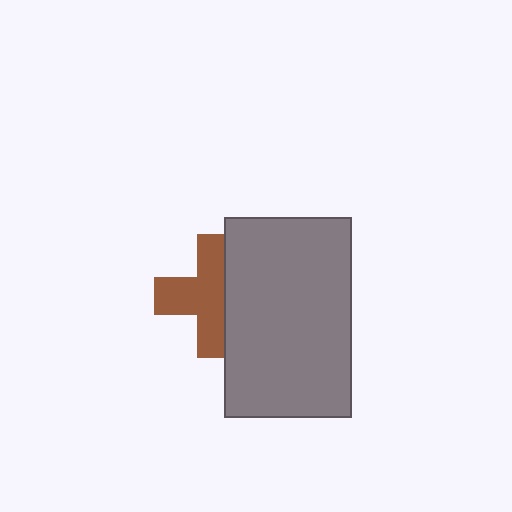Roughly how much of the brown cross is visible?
About half of it is visible (roughly 61%).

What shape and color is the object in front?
The object in front is a gray rectangle.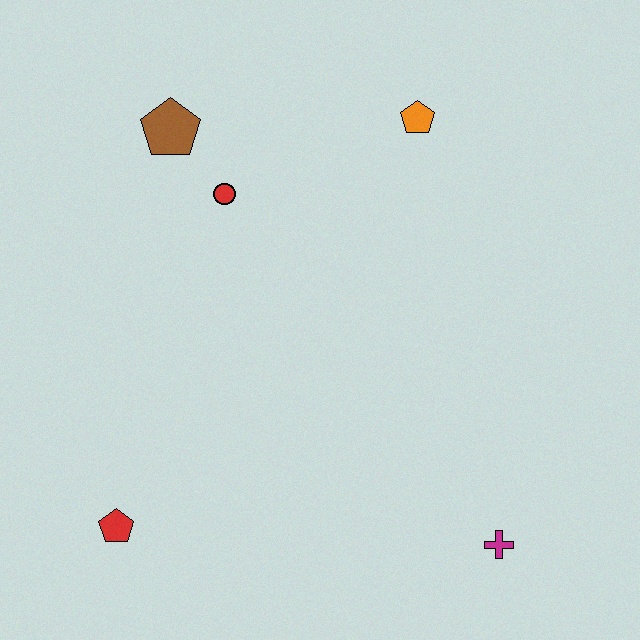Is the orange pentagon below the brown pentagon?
No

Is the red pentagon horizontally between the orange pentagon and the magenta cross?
No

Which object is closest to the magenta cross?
The red pentagon is closest to the magenta cross.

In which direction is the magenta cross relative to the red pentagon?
The magenta cross is to the right of the red pentagon.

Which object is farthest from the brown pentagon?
The magenta cross is farthest from the brown pentagon.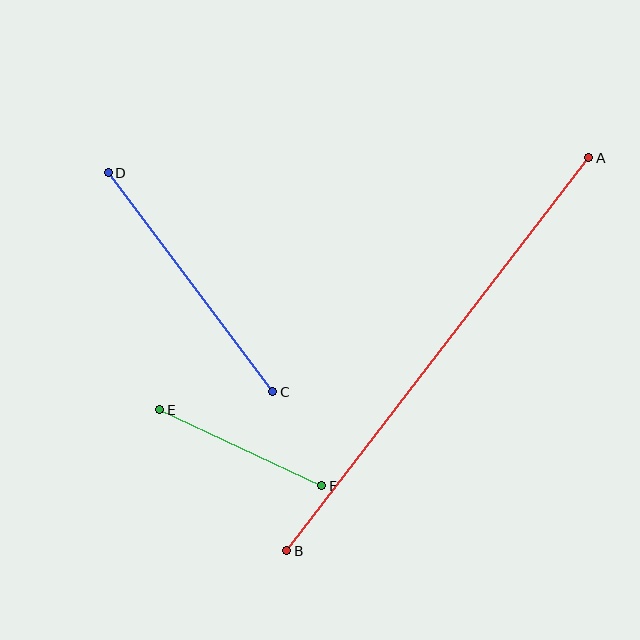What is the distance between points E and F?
The distance is approximately 179 pixels.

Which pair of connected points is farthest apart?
Points A and B are farthest apart.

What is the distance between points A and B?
The distance is approximately 496 pixels.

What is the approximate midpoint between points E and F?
The midpoint is at approximately (241, 448) pixels.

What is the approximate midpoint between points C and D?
The midpoint is at approximately (191, 282) pixels.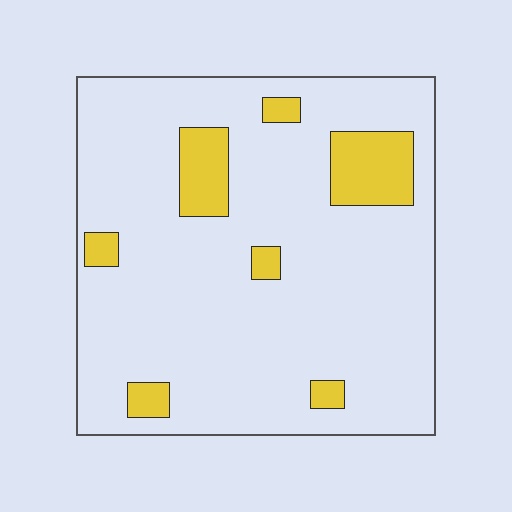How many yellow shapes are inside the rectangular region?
7.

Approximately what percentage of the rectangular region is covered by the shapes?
Approximately 15%.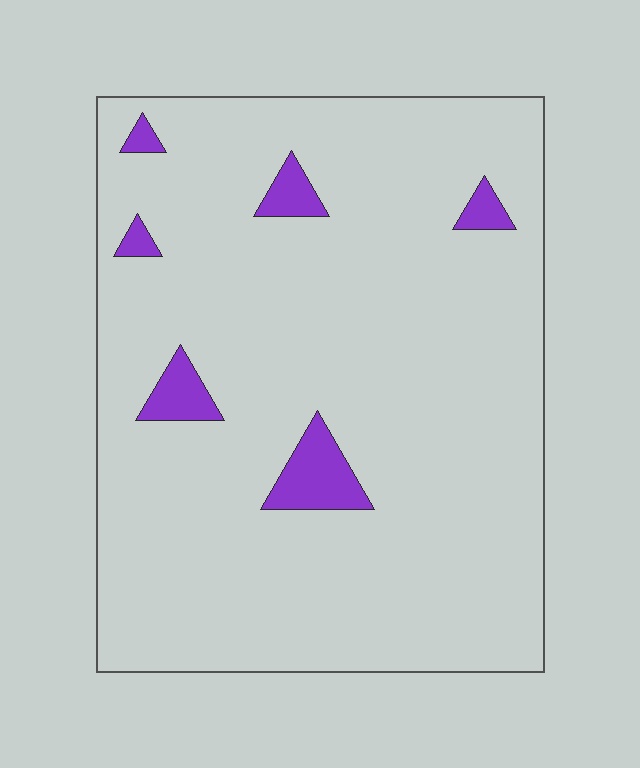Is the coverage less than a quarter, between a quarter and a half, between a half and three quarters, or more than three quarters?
Less than a quarter.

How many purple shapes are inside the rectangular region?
6.